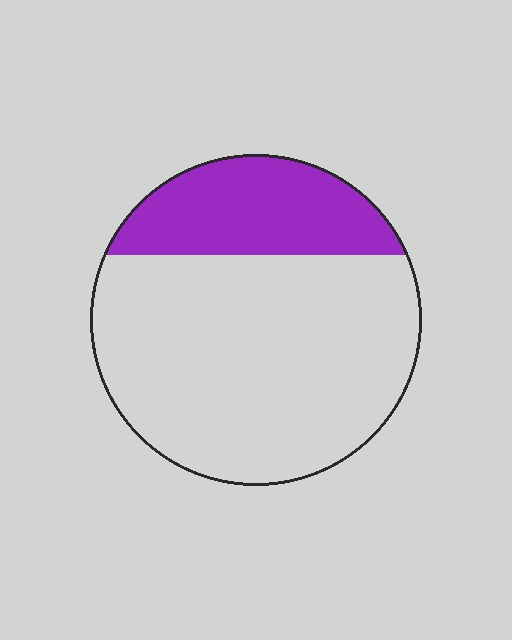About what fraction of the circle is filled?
About one quarter (1/4).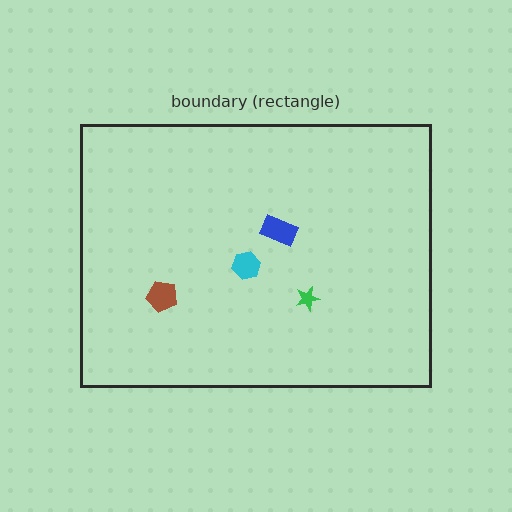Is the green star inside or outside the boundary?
Inside.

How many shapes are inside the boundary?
4 inside, 0 outside.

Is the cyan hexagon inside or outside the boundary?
Inside.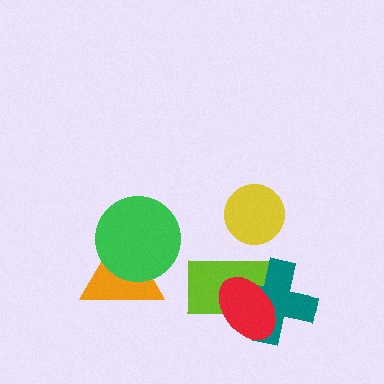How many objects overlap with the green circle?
1 object overlaps with the green circle.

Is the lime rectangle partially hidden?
Yes, it is partially covered by another shape.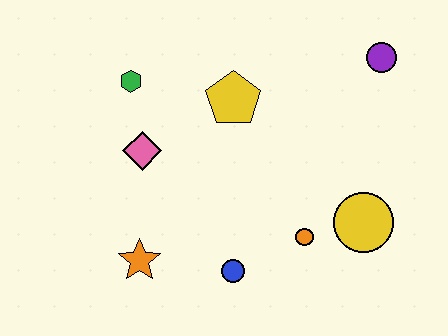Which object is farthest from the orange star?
The purple circle is farthest from the orange star.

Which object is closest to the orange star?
The blue circle is closest to the orange star.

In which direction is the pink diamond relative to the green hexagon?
The pink diamond is below the green hexagon.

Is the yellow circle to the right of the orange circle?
Yes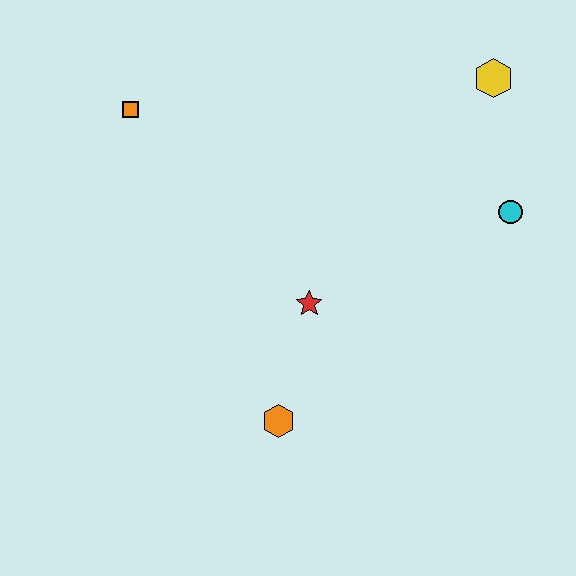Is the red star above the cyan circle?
No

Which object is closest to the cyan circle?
The yellow hexagon is closest to the cyan circle.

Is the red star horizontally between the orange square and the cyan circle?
Yes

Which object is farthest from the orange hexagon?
The yellow hexagon is farthest from the orange hexagon.